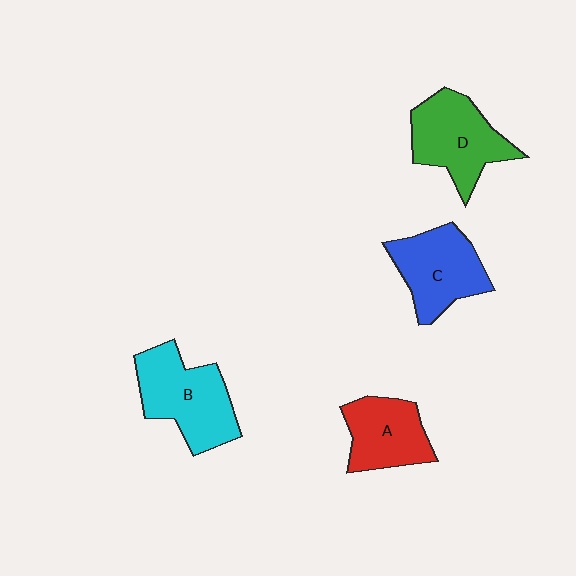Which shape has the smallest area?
Shape A (red).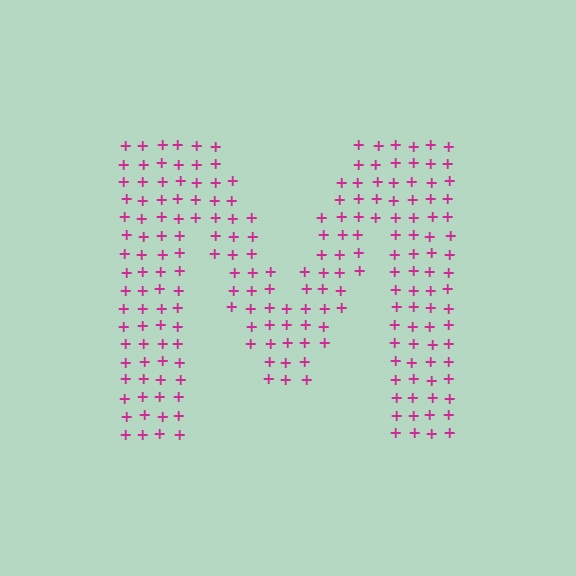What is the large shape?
The large shape is the letter M.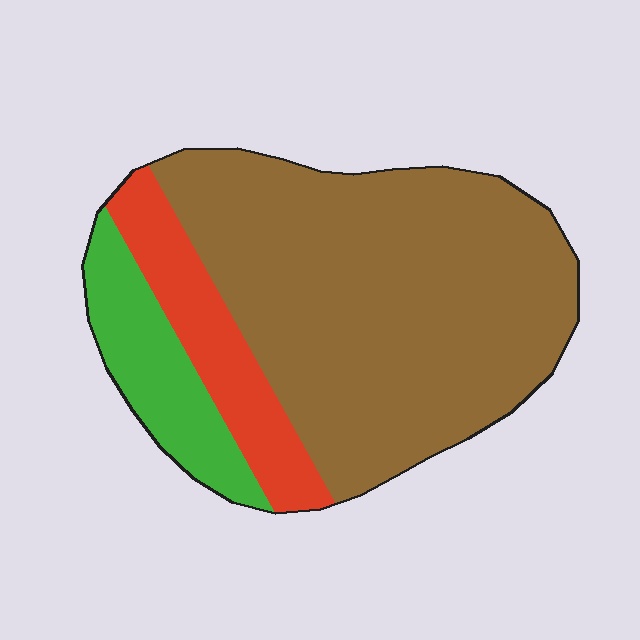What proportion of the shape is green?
Green takes up less than a quarter of the shape.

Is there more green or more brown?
Brown.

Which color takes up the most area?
Brown, at roughly 70%.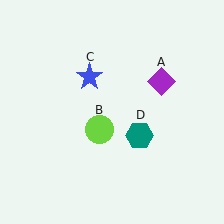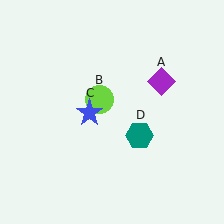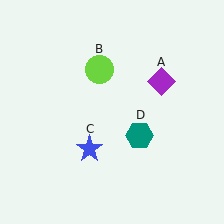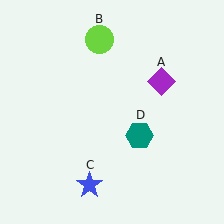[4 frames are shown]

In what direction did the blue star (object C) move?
The blue star (object C) moved down.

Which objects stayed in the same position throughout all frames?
Purple diamond (object A) and teal hexagon (object D) remained stationary.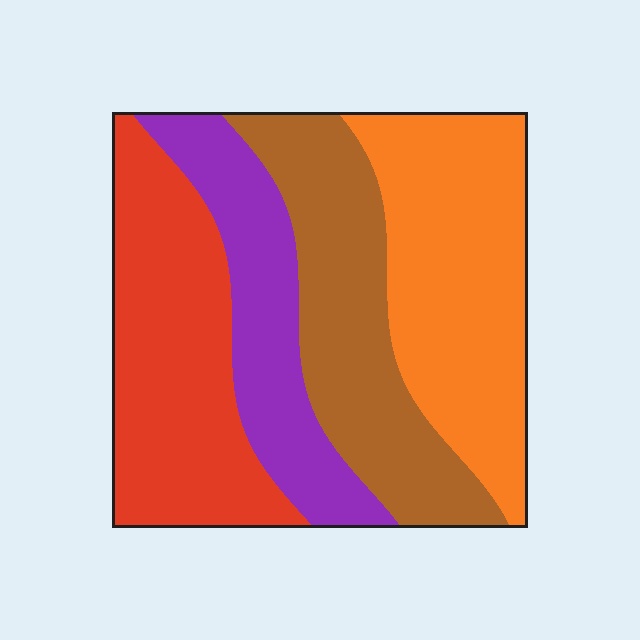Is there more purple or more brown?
Brown.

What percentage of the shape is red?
Red covers 28% of the shape.